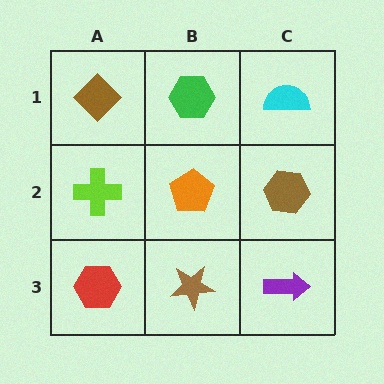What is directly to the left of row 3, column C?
A brown star.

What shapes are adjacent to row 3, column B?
An orange pentagon (row 2, column B), a red hexagon (row 3, column A), a purple arrow (row 3, column C).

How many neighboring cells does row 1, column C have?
2.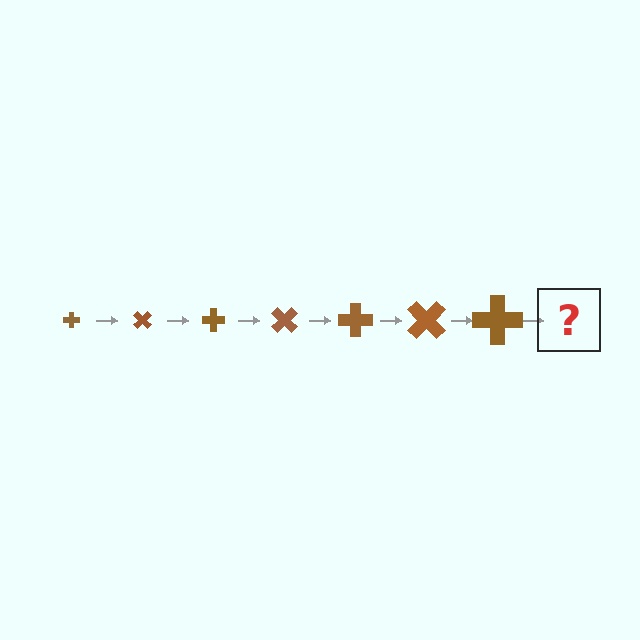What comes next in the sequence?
The next element should be a cross, larger than the previous one and rotated 315 degrees from the start.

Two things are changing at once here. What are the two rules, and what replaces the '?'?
The two rules are that the cross grows larger each step and it rotates 45 degrees each step. The '?' should be a cross, larger than the previous one and rotated 315 degrees from the start.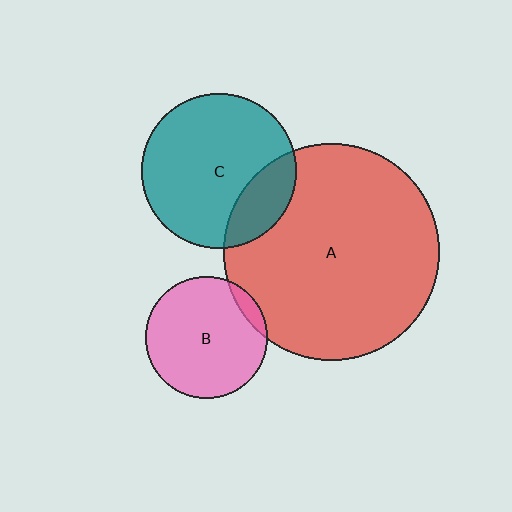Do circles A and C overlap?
Yes.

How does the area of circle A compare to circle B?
Approximately 3.1 times.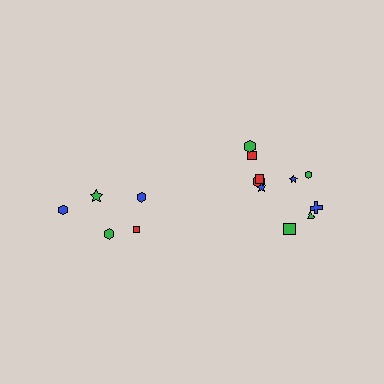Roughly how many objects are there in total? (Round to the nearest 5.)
Roughly 15 objects in total.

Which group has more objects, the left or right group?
The right group.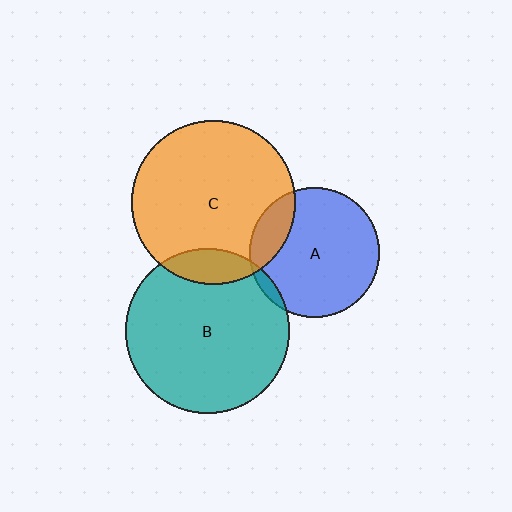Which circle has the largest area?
Circle B (teal).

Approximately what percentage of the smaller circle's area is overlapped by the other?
Approximately 15%.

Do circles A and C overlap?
Yes.